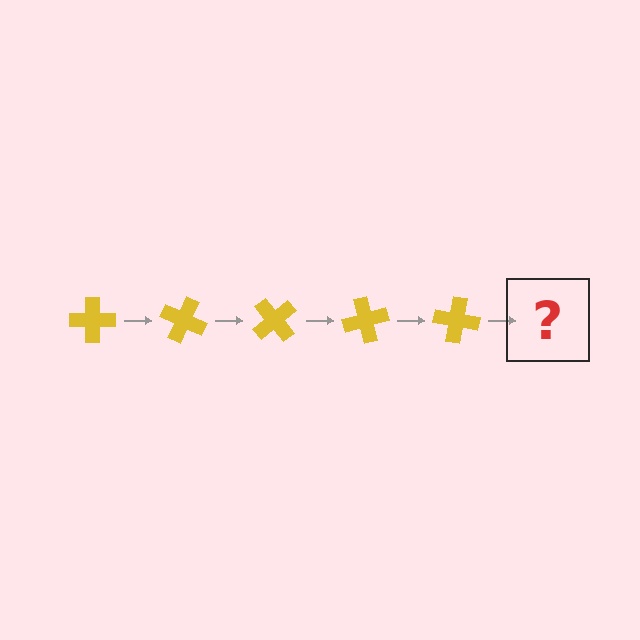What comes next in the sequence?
The next element should be a yellow cross rotated 125 degrees.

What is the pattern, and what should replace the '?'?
The pattern is that the cross rotates 25 degrees each step. The '?' should be a yellow cross rotated 125 degrees.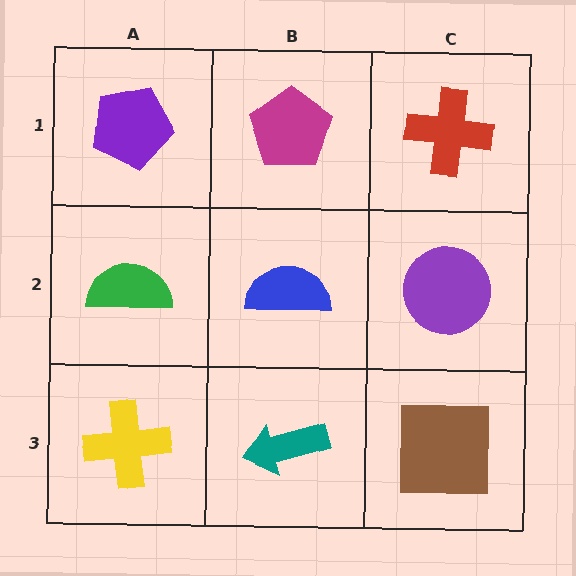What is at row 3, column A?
A yellow cross.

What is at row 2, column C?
A purple circle.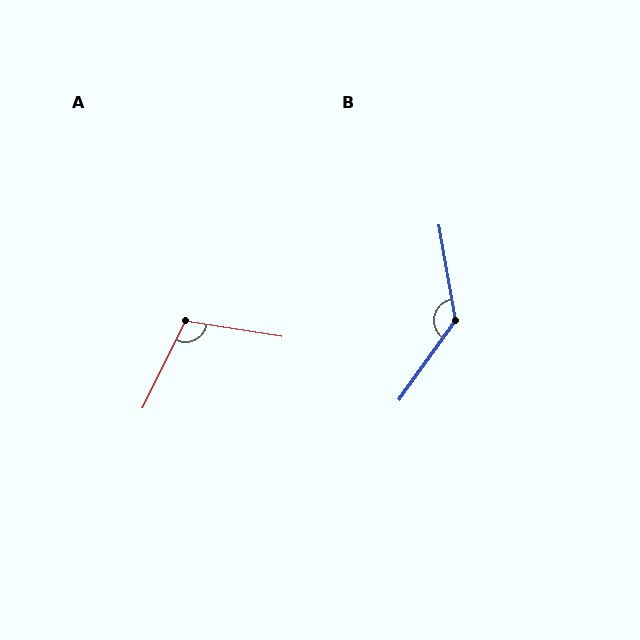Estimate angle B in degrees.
Approximately 135 degrees.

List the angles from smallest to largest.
A (107°), B (135°).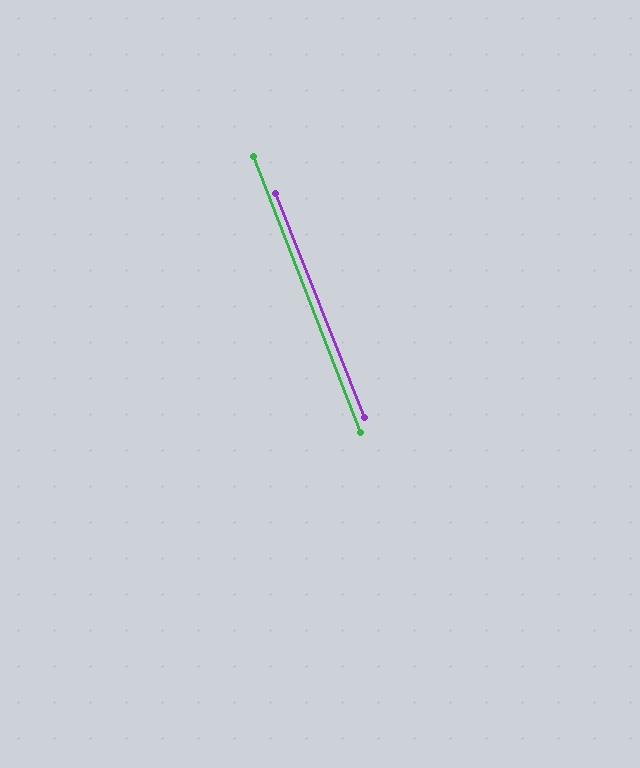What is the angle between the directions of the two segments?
Approximately 0 degrees.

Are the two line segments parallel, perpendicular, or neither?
Parallel — their directions differ by only 0.3°.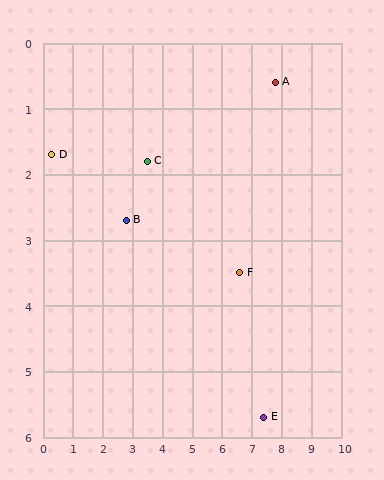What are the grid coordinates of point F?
Point F is at approximately (6.6, 3.5).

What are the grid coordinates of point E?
Point E is at approximately (7.4, 5.7).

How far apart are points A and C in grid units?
Points A and C are about 4.5 grid units apart.